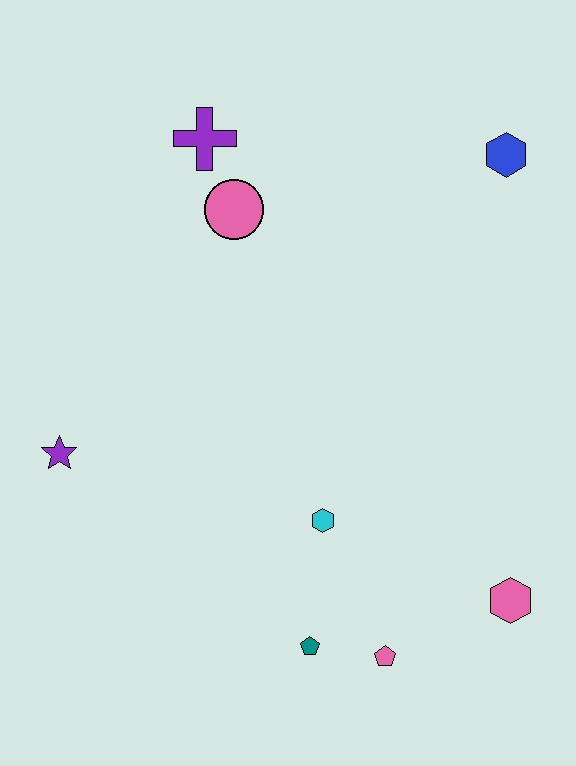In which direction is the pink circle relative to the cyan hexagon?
The pink circle is above the cyan hexagon.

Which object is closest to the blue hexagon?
The pink circle is closest to the blue hexagon.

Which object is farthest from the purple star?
The blue hexagon is farthest from the purple star.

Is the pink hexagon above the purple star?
No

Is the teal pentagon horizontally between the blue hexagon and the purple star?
Yes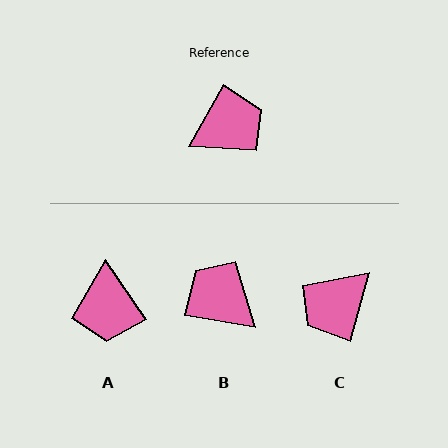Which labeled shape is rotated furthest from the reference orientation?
C, about 166 degrees away.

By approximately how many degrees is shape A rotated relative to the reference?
Approximately 116 degrees clockwise.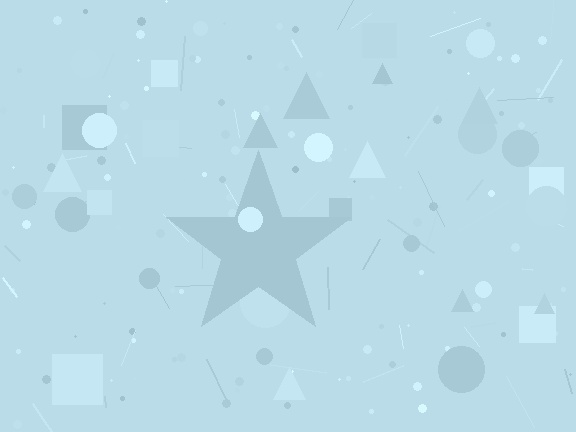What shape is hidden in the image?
A star is hidden in the image.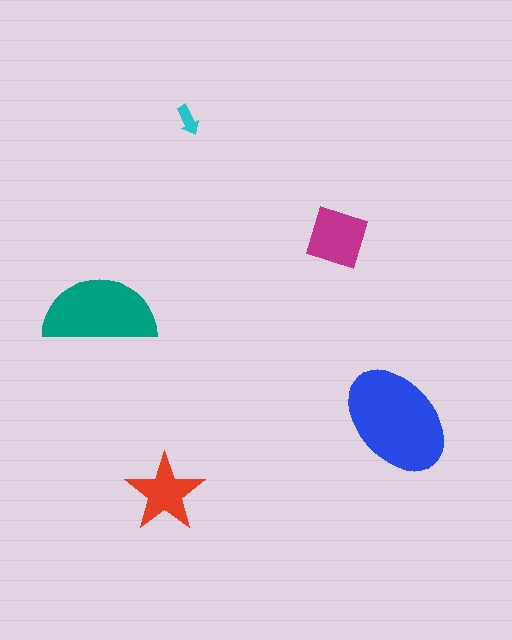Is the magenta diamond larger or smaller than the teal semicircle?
Smaller.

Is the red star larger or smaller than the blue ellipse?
Smaller.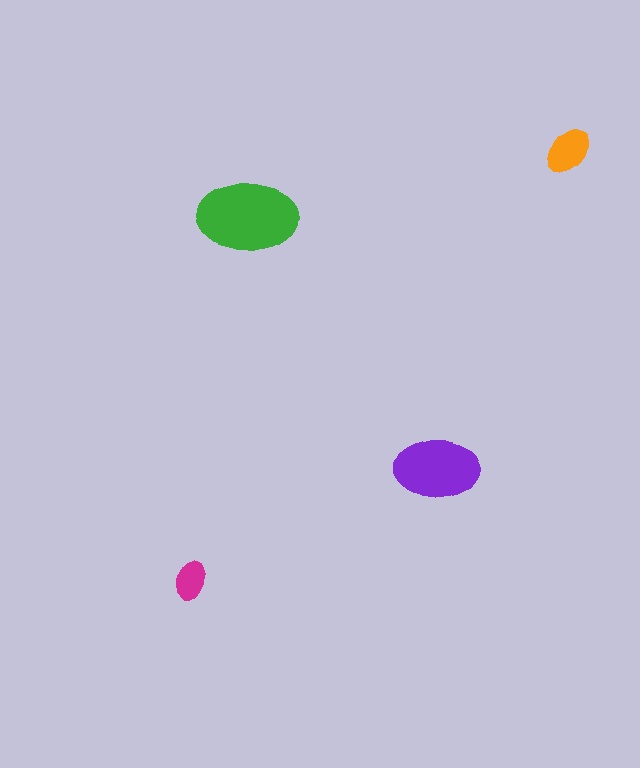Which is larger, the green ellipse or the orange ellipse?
The green one.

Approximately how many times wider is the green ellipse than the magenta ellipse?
About 2.5 times wider.